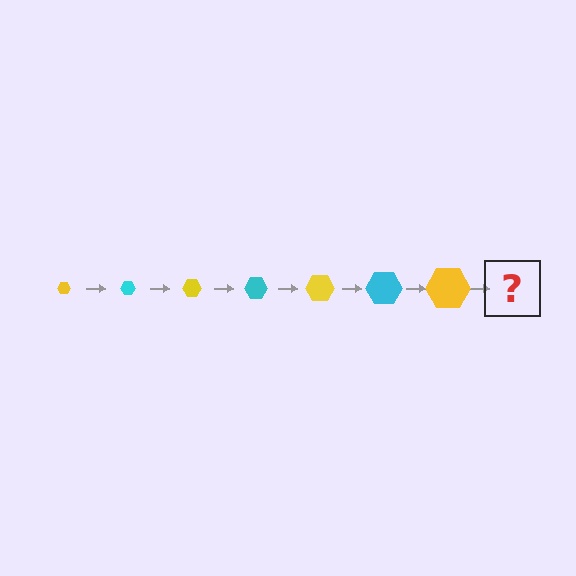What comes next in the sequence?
The next element should be a cyan hexagon, larger than the previous one.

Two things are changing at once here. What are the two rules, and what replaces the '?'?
The two rules are that the hexagon grows larger each step and the color cycles through yellow and cyan. The '?' should be a cyan hexagon, larger than the previous one.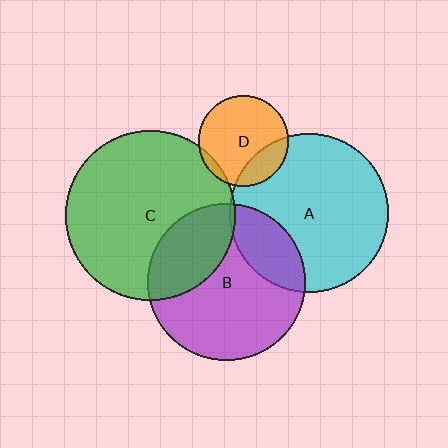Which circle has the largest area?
Circle C (green).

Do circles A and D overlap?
Yes.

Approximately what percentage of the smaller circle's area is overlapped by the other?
Approximately 20%.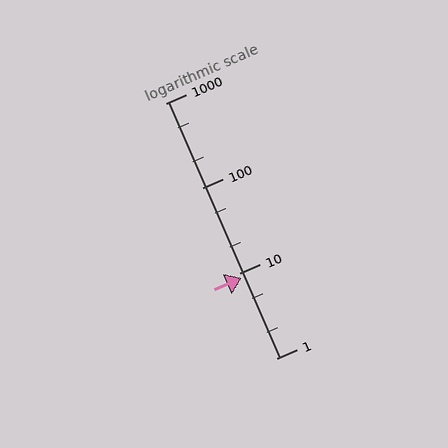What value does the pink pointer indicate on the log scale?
The pointer indicates approximately 8.7.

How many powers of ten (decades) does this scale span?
The scale spans 3 decades, from 1 to 1000.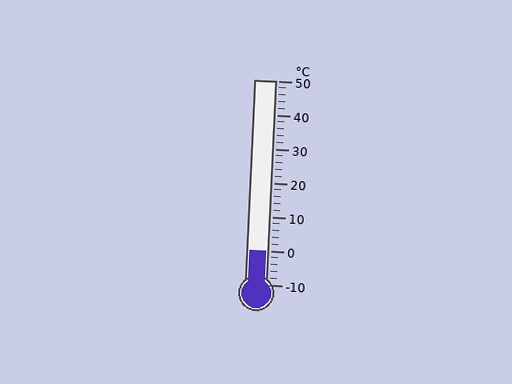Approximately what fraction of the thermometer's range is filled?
The thermometer is filled to approximately 15% of its range.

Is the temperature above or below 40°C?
The temperature is below 40°C.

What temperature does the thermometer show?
The thermometer shows approximately 0°C.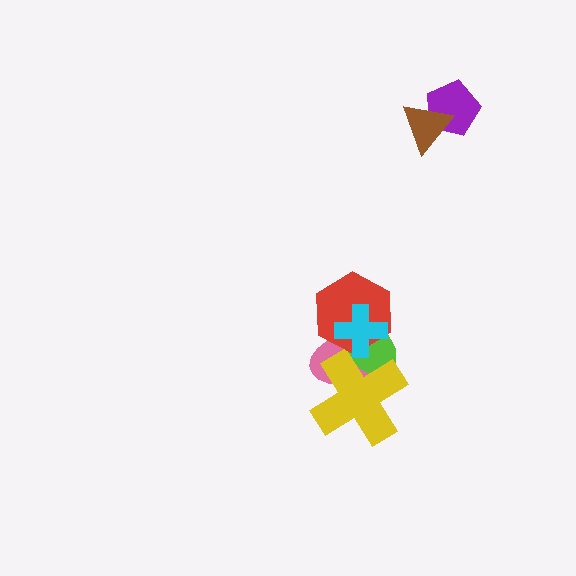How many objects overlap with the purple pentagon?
1 object overlaps with the purple pentagon.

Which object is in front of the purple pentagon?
The brown triangle is in front of the purple pentagon.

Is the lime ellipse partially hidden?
Yes, it is partially covered by another shape.